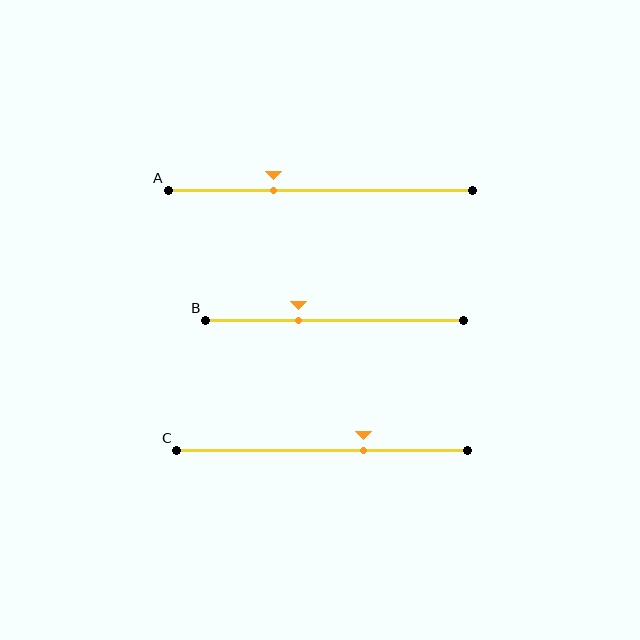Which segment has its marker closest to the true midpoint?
Segment B has its marker closest to the true midpoint.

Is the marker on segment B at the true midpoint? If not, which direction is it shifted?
No, the marker on segment B is shifted to the left by about 14% of the segment length.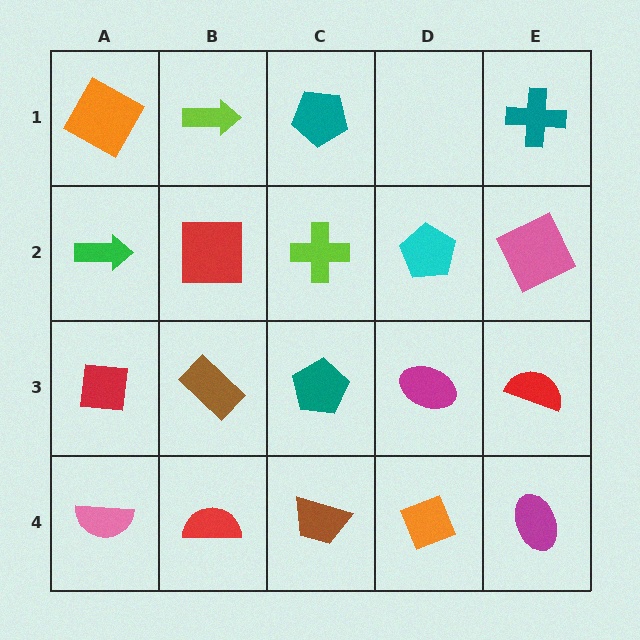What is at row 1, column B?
A lime arrow.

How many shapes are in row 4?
5 shapes.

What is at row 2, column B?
A red square.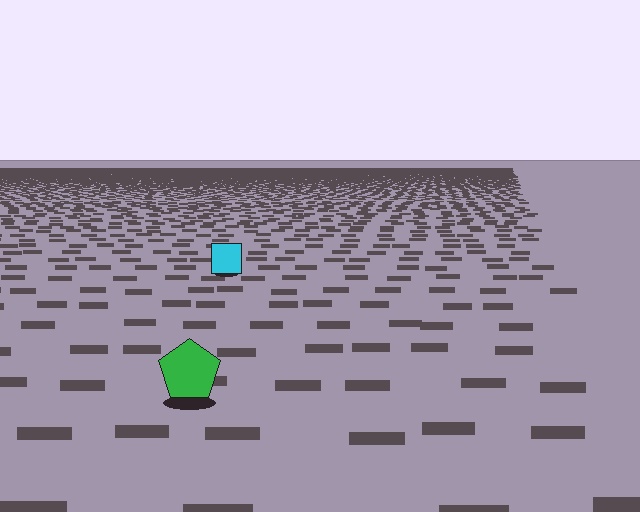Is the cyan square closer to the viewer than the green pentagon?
No. The green pentagon is closer — you can tell from the texture gradient: the ground texture is coarser near it.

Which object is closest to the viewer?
The green pentagon is closest. The texture marks near it are larger and more spread out.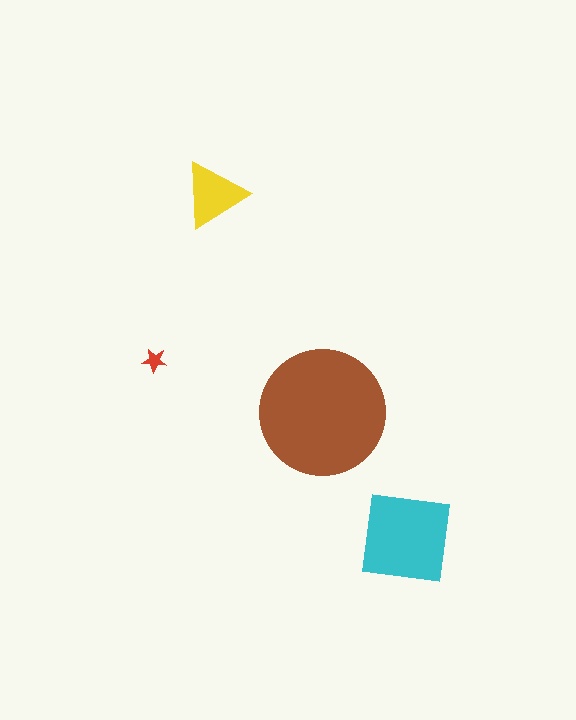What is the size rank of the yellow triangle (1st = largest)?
3rd.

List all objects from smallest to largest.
The red star, the yellow triangle, the cyan square, the brown circle.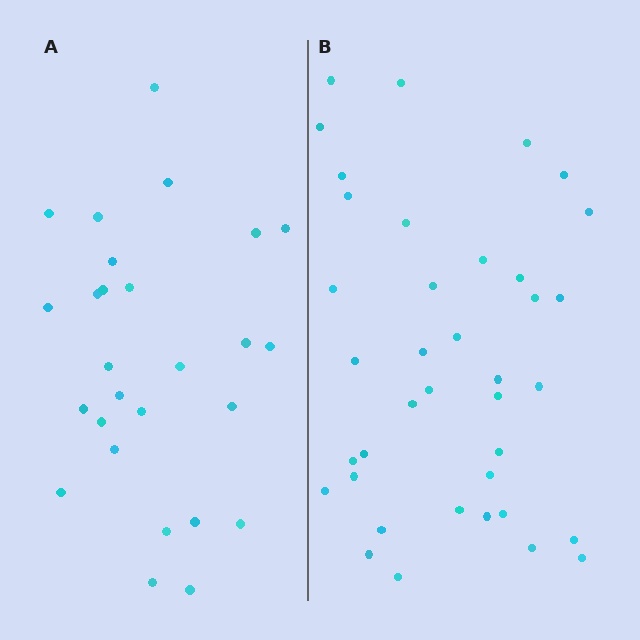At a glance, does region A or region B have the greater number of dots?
Region B (the right region) has more dots.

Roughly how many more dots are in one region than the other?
Region B has roughly 12 or so more dots than region A.